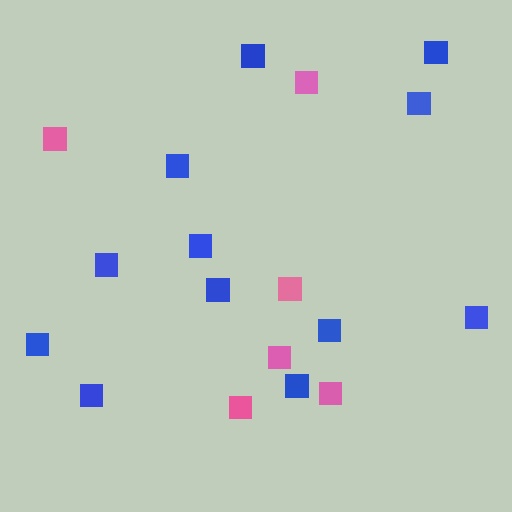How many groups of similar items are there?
There are 2 groups: one group of pink squares (6) and one group of blue squares (12).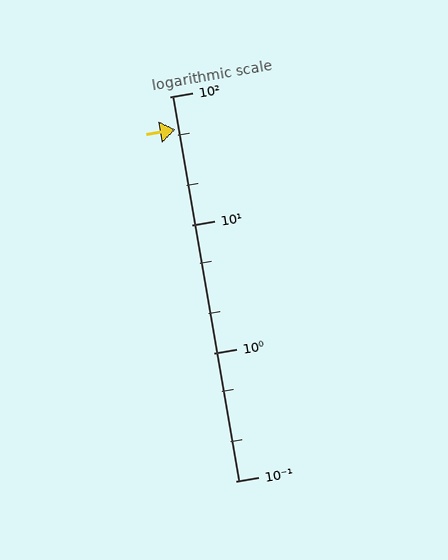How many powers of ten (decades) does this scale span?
The scale spans 3 decades, from 0.1 to 100.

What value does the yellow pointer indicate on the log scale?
The pointer indicates approximately 55.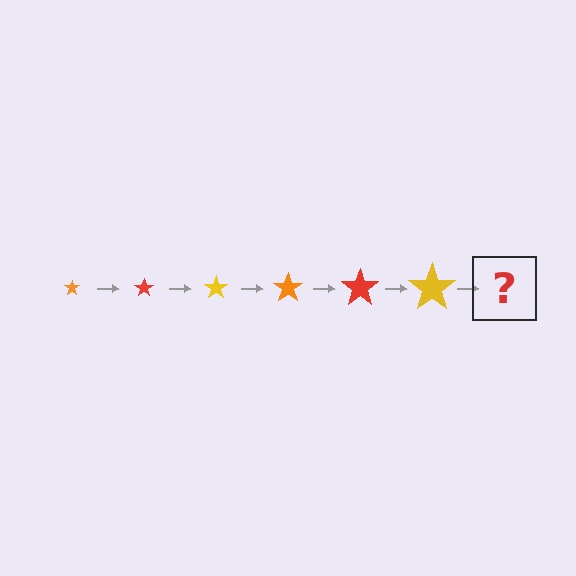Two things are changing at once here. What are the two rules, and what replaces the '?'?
The two rules are that the star grows larger each step and the color cycles through orange, red, and yellow. The '?' should be an orange star, larger than the previous one.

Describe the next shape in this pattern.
It should be an orange star, larger than the previous one.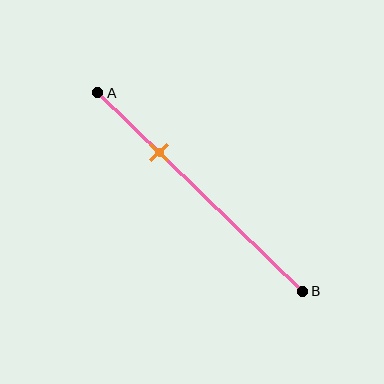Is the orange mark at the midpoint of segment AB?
No, the mark is at about 30% from A, not at the 50% midpoint.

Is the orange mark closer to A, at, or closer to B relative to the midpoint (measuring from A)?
The orange mark is closer to point A than the midpoint of segment AB.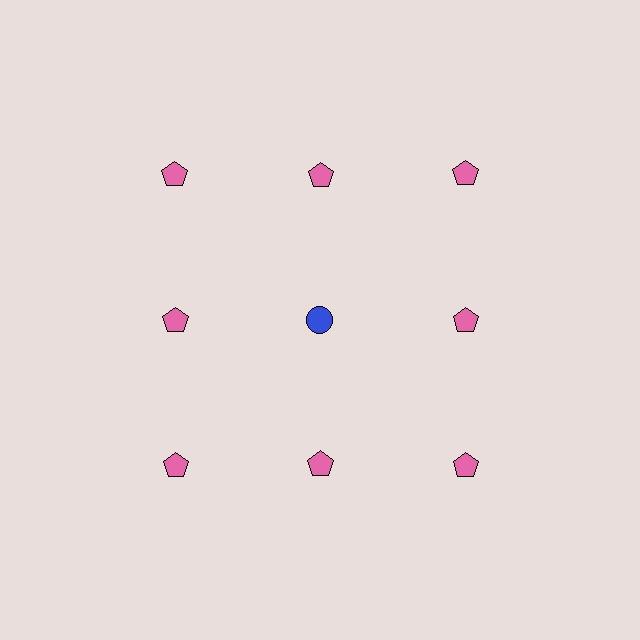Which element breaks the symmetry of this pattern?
The blue circle in the second row, second from left column breaks the symmetry. All other shapes are pink pentagons.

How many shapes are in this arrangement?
There are 9 shapes arranged in a grid pattern.